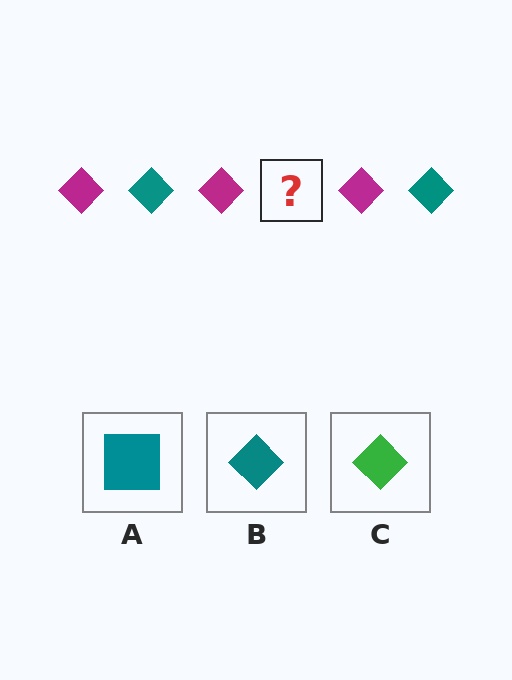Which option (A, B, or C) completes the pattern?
B.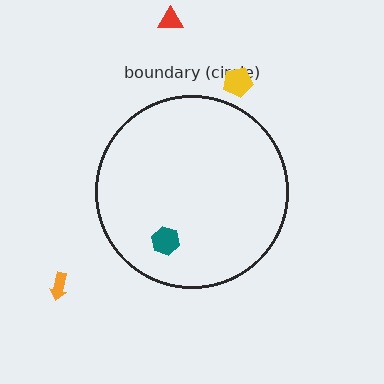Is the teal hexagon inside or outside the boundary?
Inside.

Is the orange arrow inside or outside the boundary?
Outside.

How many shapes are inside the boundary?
1 inside, 3 outside.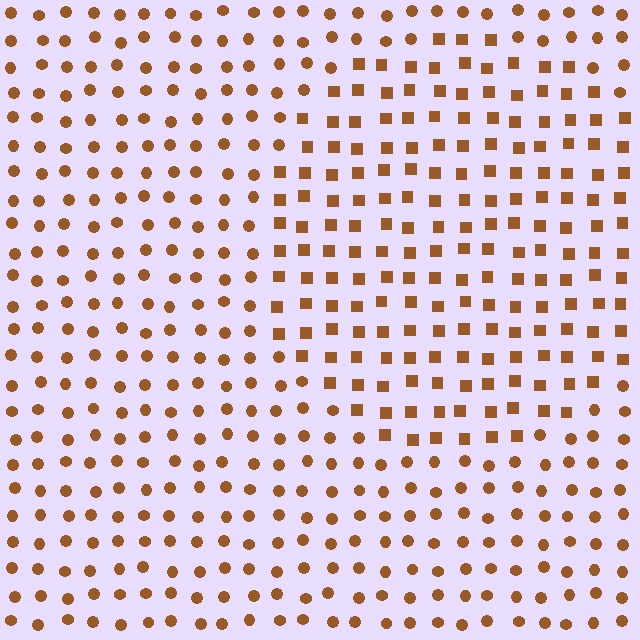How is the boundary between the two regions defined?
The boundary is defined by a change in element shape: squares inside vs. circles outside. All elements share the same color and spacing.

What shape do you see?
I see a circle.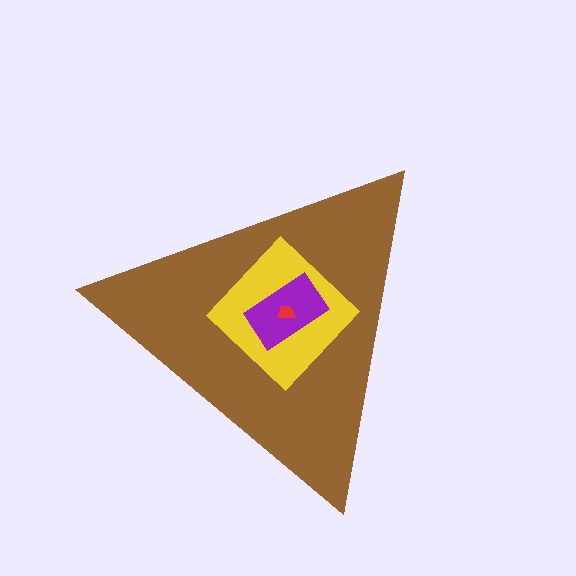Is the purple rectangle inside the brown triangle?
Yes.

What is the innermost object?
The red trapezoid.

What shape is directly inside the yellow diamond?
The purple rectangle.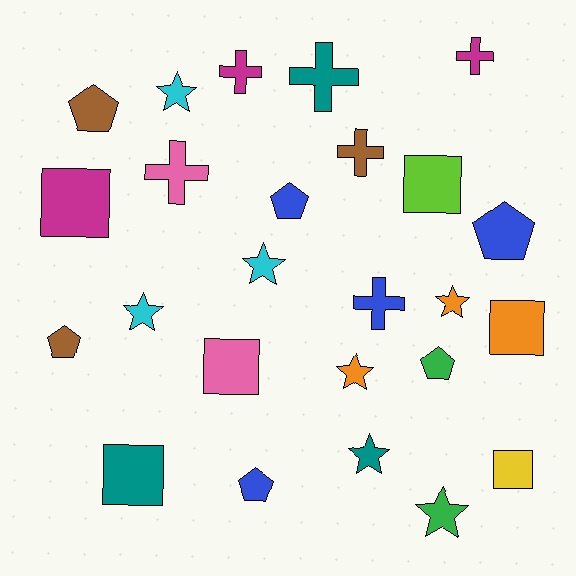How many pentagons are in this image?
There are 6 pentagons.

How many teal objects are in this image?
There are 3 teal objects.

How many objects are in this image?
There are 25 objects.